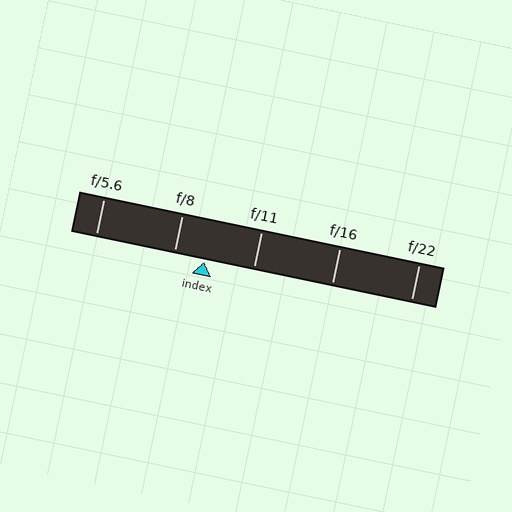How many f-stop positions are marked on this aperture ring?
There are 5 f-stop positions marked.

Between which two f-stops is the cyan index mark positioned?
The index mark is between f/8 and f/11.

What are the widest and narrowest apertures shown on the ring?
The widest aperture shown is f/5.6 and the narrowest is f/22.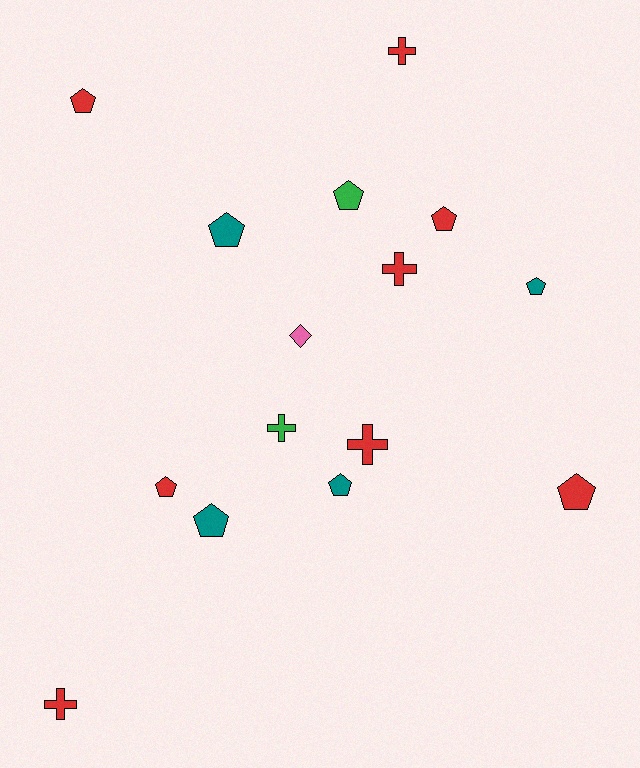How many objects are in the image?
There are 15 objects.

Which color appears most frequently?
Red, with 8 objects.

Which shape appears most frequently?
Pentagon, with 9 objects.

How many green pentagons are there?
There is 1 green pentagon.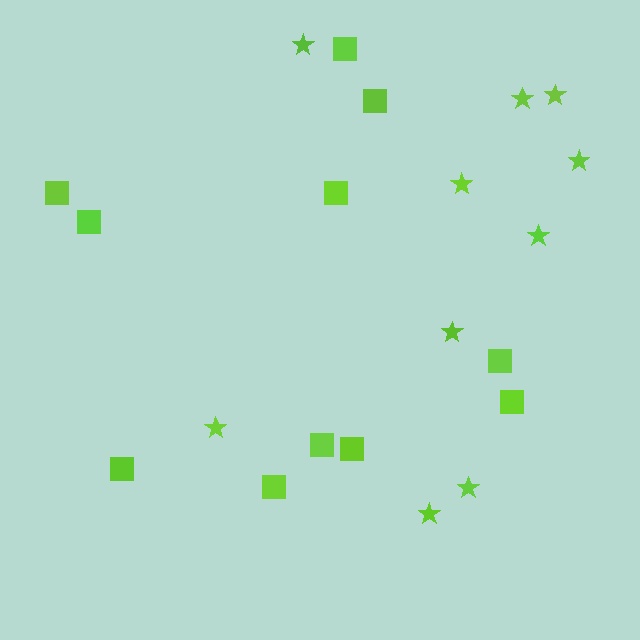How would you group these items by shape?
There are 2 groups: one group of stars (10) and one group of squares (11).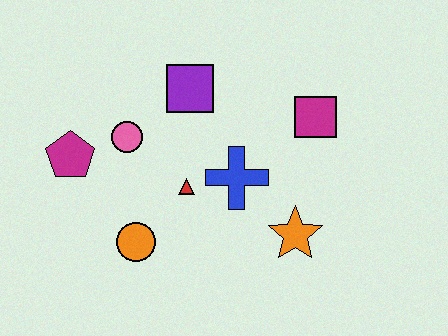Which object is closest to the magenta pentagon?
The pink circle is closest to the magenta pentagon.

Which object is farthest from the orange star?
The magenta pentagon is farthest from the orange star.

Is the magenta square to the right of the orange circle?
Yes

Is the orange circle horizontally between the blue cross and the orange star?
No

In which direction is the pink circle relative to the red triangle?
The pink circle is to the left of the red triangle.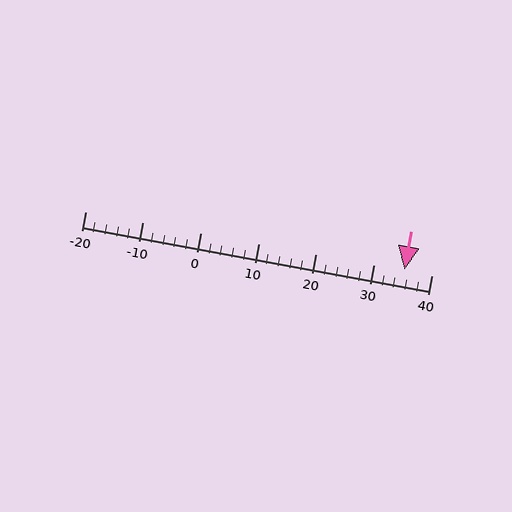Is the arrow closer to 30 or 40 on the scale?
The arrow is closer to 40.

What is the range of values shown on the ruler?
The ruler shows values from -20 to 40.